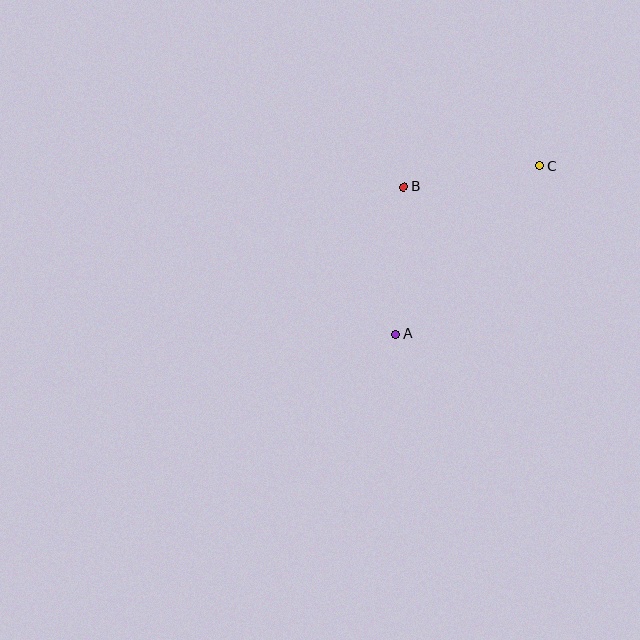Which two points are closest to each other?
Points B and C are closest to each other.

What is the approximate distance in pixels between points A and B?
The distance between A and B is approximately 147 pixels.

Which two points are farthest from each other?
Points A and C are farthest from each other.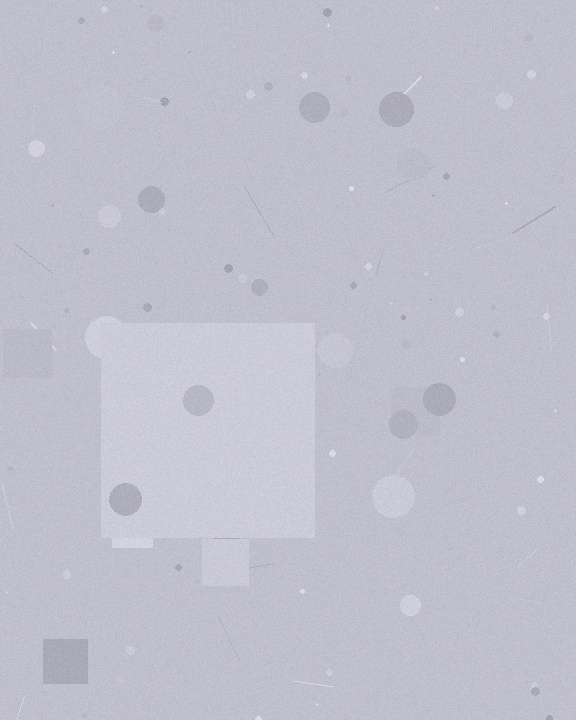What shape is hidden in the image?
A square is hidden in the image.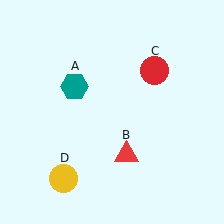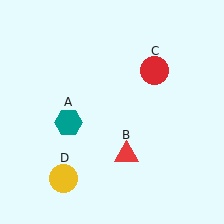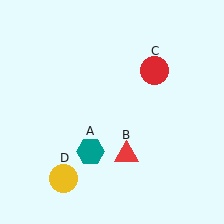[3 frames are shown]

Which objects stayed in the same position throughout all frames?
Red triangle (object B) and red circle (object C) and yellow circle (object D) remained stationary.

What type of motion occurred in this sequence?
The teal hexagon (object A) rotated counterclockwise around the center of the scene.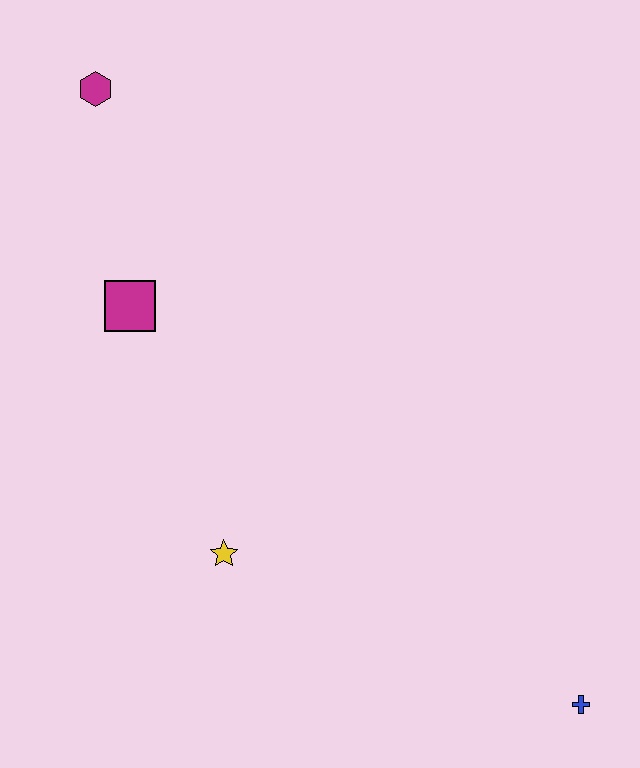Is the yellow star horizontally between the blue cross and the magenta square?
Yes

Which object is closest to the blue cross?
The yellow star is closest to the blue cross.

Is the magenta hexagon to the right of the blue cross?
No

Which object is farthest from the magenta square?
The blue cross is farthest from the magenta square.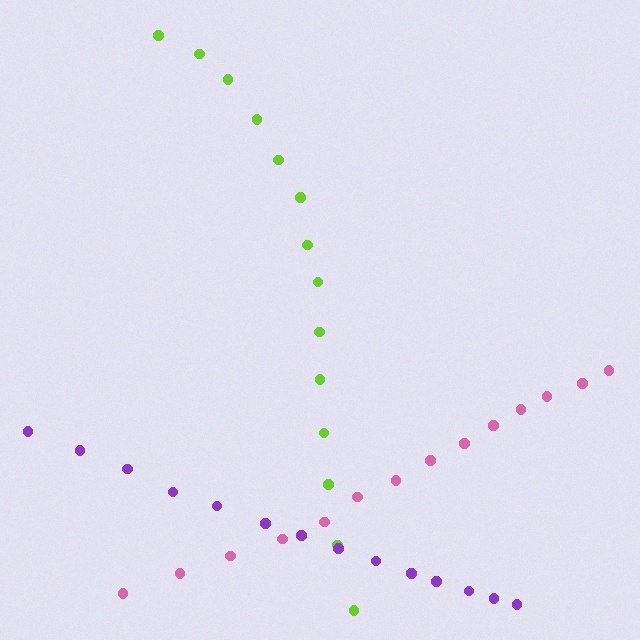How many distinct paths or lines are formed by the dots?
There are 3 distinct paths.